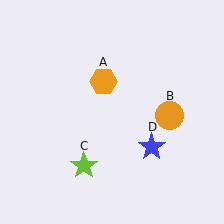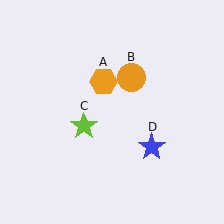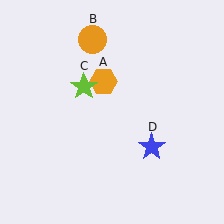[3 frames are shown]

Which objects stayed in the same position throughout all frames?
Orange hexagon (object A) and blue star (object D) remained stationary.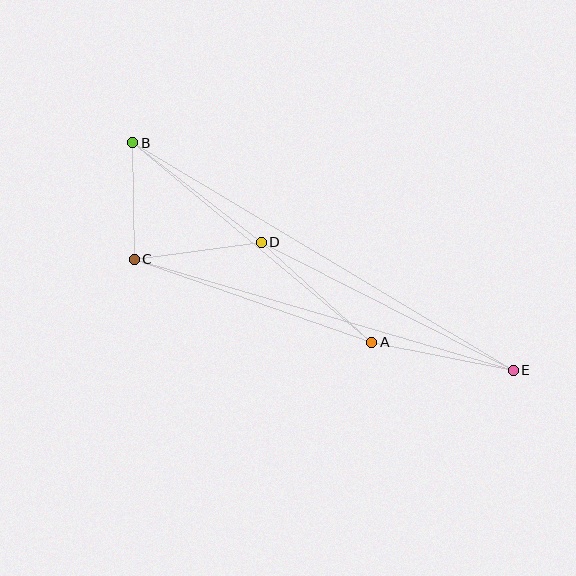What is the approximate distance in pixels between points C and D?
The distance between C and D is approximately 128 pixels.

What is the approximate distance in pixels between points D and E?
The distance between D and E is approximately 283 pixels.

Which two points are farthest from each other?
Points B and E are farthest from each other.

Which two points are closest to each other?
Points B and C are closest to each other.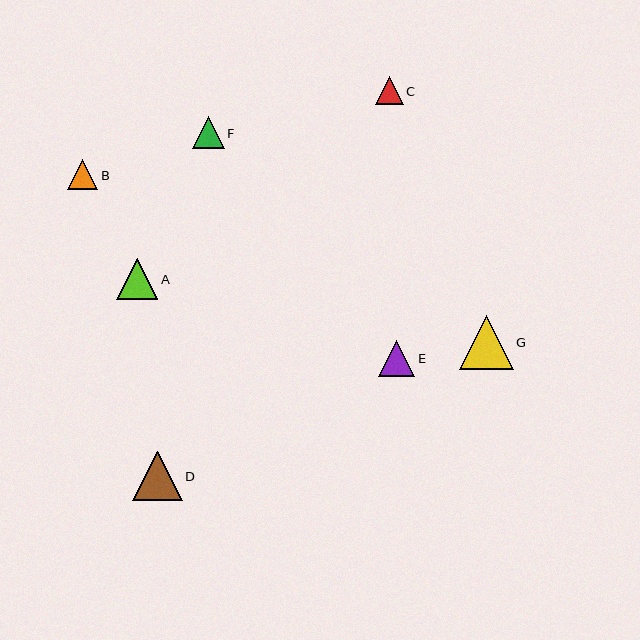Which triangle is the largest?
Triangle G is the largest with a size of approximately 54 pixels.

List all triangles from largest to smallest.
From largest to smallest: G, D, A, E, F, B, C.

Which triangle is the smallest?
Triangle C is the smallest with a size of approximately 28 pixels.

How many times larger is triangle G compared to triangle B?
Triangle G is approximately 1.8 times the size of triangle B.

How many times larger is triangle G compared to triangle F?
Triangle G is approximately 1.7 times the size of triangle F.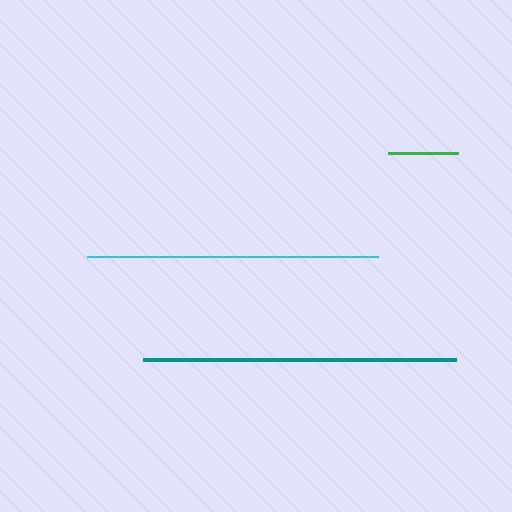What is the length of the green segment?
The green segment is approximately 70 pixels long.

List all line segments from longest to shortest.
From longest to shortest: teal, cyan, green.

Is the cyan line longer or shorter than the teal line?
The teal line is longer than the cyan line.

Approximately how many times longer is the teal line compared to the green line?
The teal line is approximately 4.5 times the length of the green line.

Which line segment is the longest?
The teal line is the longest at approximately 313 pixels.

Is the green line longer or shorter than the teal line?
The teal line is longer than the green line.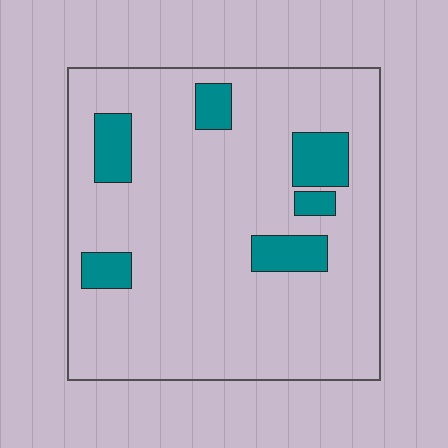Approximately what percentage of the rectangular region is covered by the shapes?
Approximately 15%.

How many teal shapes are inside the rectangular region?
6.